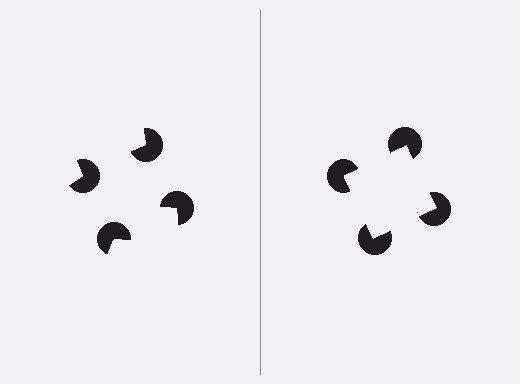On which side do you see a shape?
An illusory square appears on the right side. On the left side the wedge cuts are rotated, so no coherent shape forms.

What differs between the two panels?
The pac-man discs are positioned identically on both sides; only the wedge orientations differ. On the right they align to a square; on the left they are misaligned.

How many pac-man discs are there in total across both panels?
8 — 4 on each side.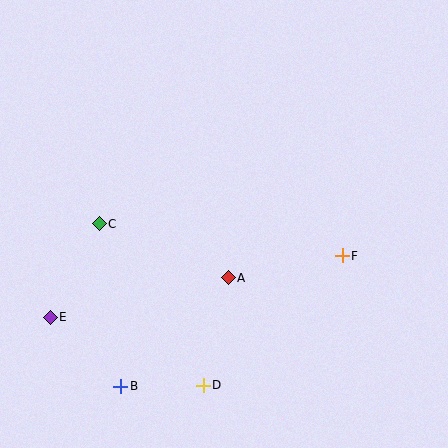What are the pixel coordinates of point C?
Point C is at (99, 224).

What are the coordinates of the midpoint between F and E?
The midpoint between F and E is at (196, 287).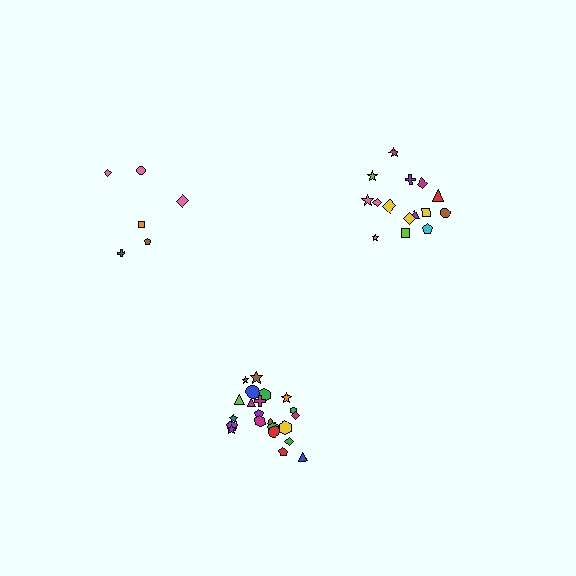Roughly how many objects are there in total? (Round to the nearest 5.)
Roughly 45 objects in total.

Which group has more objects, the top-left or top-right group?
The top-right group.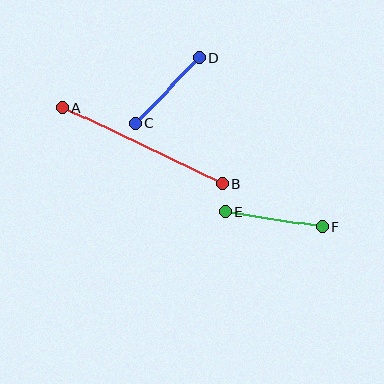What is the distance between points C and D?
The distance is approximately 92 pixels.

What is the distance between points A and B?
The distance is approximately 177 pixels.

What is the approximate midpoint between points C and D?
The midpoint is at approximately (167, 91) pixels.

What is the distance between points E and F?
The distance is approximately 98 pixels.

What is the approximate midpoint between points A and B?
The midpoint is at approximately (142, 145) pixels.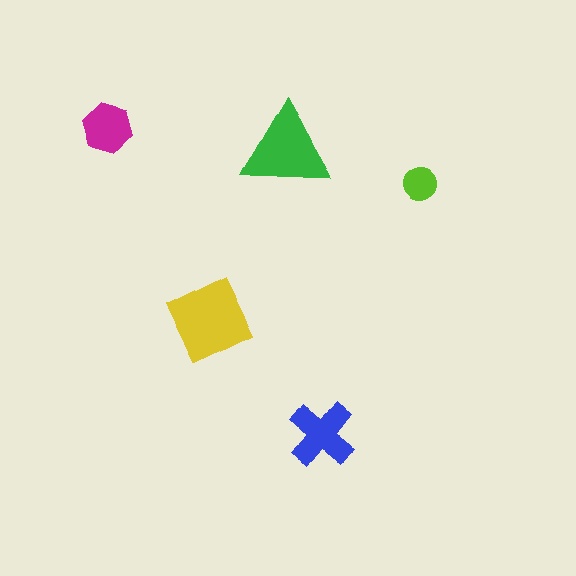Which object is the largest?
The yellow diamond.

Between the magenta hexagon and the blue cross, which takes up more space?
The blue cross.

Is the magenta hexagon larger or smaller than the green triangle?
Smaller.